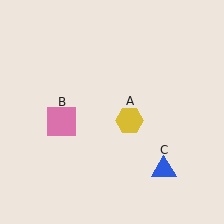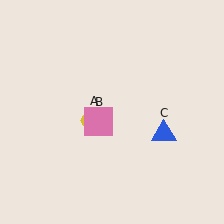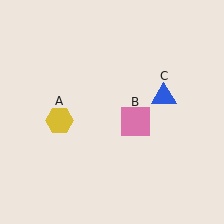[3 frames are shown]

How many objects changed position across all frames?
3 objects changed position: yellow hexagon (object A), pink square (object B), blue triangle (object C).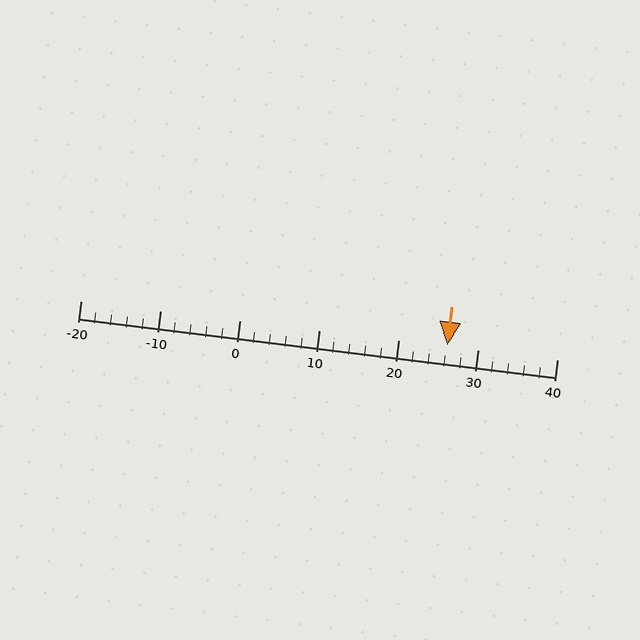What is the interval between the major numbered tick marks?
The major tick marks are spaced 10 units apart.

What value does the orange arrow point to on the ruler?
The orange arrow points to approximately 26.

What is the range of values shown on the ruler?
The ruler shows values from -20 to 40.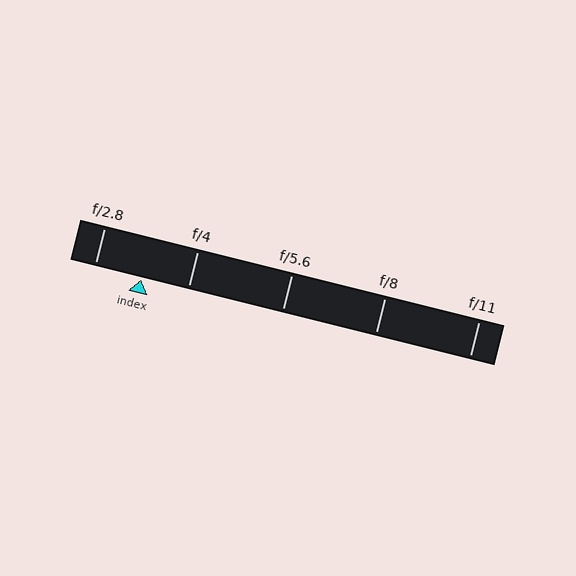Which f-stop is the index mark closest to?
The index mark is closest to f/2.8.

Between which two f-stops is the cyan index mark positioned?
The index mark is between f/2.8 and f/4.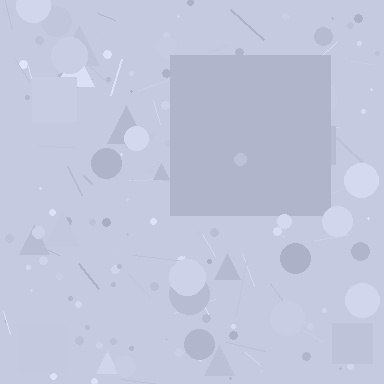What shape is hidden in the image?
A square is hidden in the image.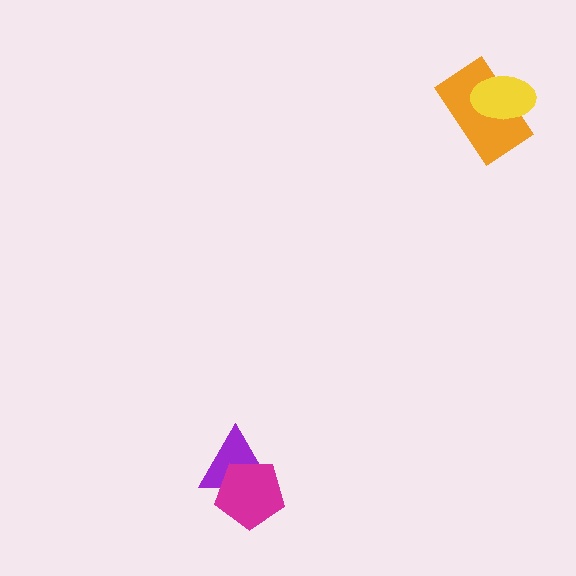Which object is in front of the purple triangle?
The magenta pentagon is in front of the purple triangle.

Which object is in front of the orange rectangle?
The yellow ellipse is in front of the orange rectangle.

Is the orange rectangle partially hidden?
Yes, it is partially covered by another shape.